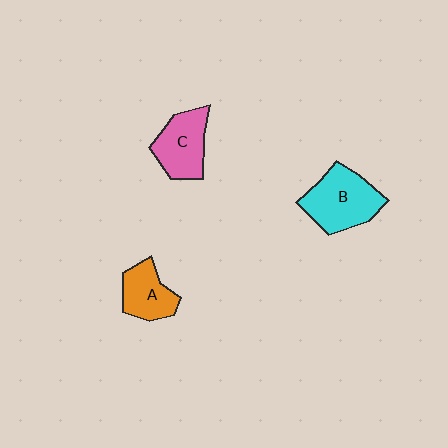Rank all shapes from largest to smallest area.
From largest to smallest: B (cyan), C (pink), A (orange).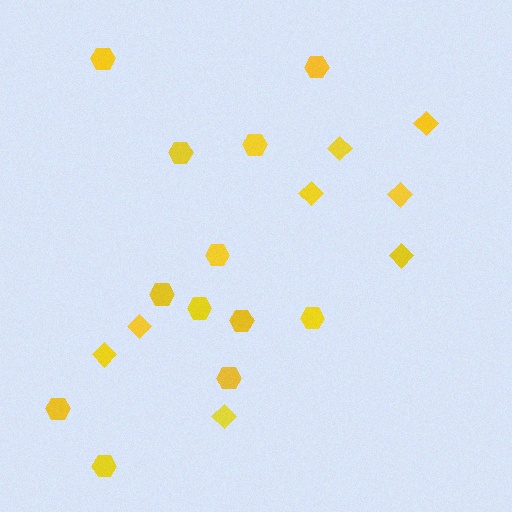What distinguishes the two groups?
There are 2 groups: one group of diamonds (8) and one group of hexagons (12).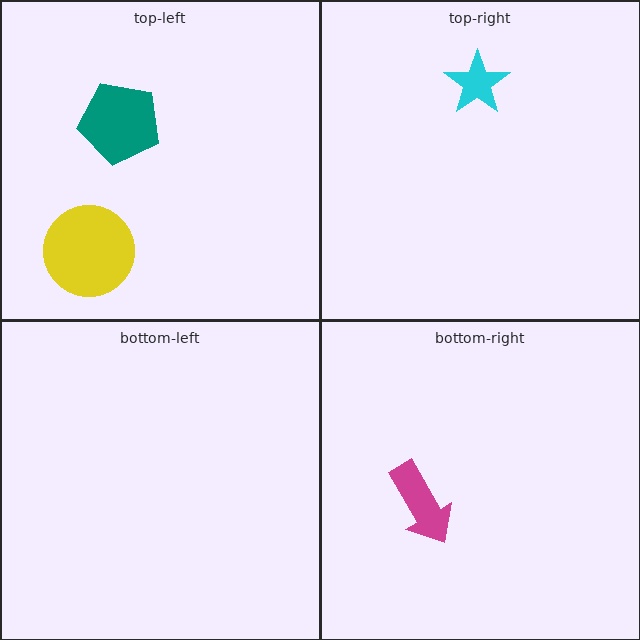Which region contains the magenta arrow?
The bottom-right region.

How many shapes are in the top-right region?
1.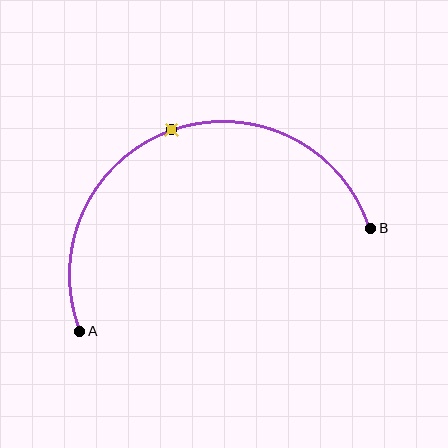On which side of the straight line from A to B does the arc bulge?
The arc bulges above the straight line connecting A and B.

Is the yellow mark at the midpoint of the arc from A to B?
Yes. The yellow mark lies on the arc at equal arc-length from both A and B — it is the arc midpoint.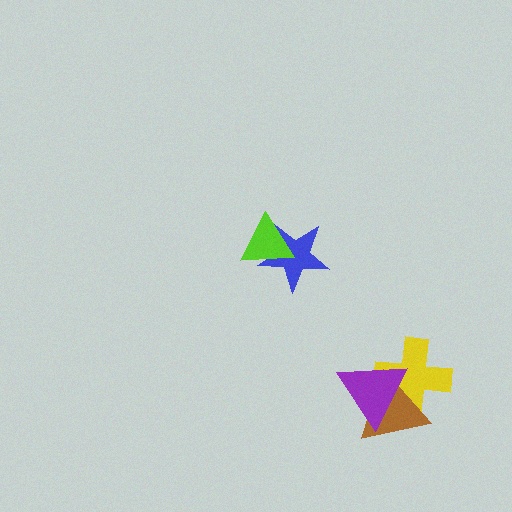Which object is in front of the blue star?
The lime triangle is in front of the blue star.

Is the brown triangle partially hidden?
Yes, it is partially covered by another shape.